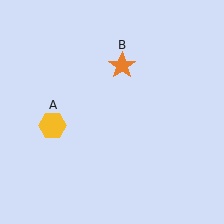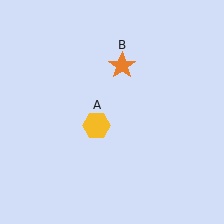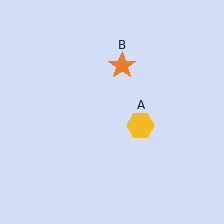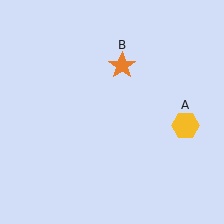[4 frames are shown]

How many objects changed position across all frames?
1 object changed position: yellow hexagon (object A).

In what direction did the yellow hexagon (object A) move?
The yellow hexagon (object A) moved right.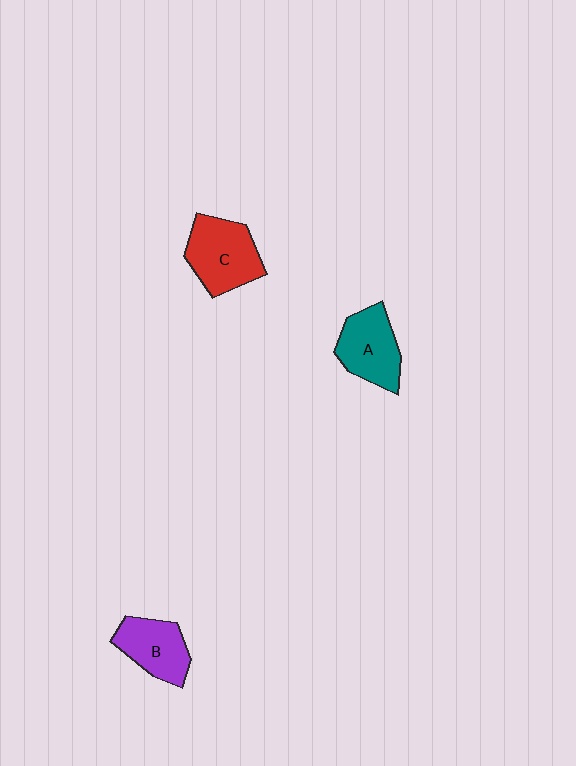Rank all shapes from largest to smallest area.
From largest to smallest: C (red), A (teal), B (purple).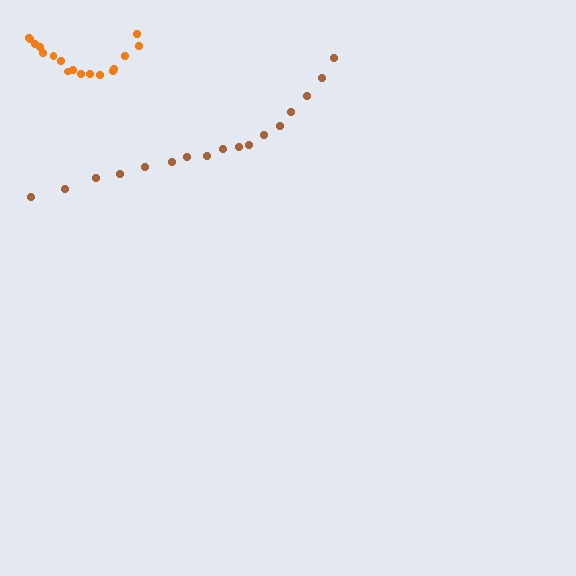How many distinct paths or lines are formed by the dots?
There are 2 distinct paths.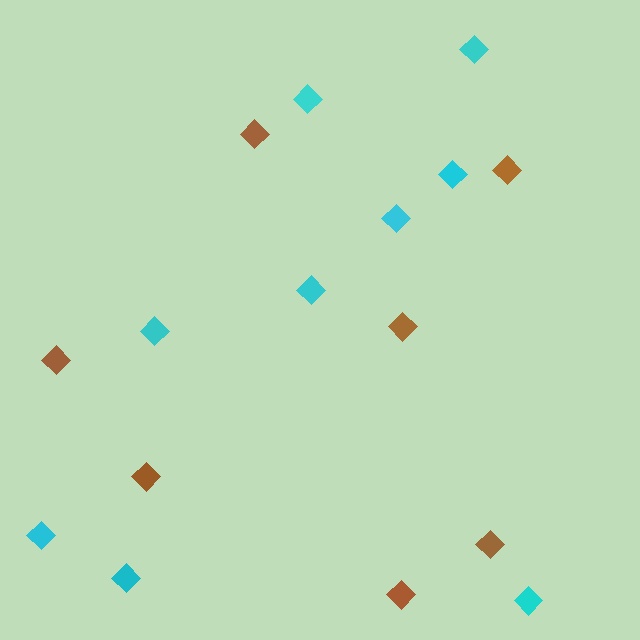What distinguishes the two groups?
There are 2 groups: one group of cyan diamonds (9) and one group of brown diamonds (7).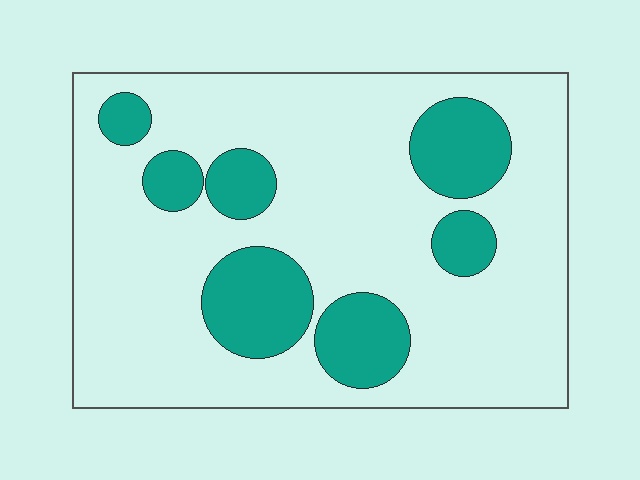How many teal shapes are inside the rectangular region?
7.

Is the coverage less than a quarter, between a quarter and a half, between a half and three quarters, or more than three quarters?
Less than a quarter.